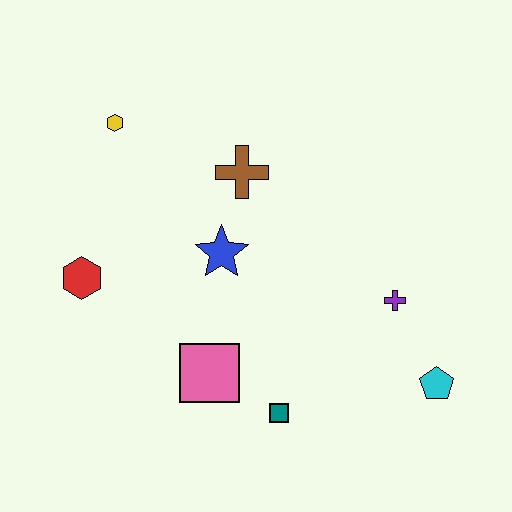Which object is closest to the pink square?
The teal square is closest to the pink square.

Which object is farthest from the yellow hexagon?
The cyan pentagon is farthest from the yellow hexagon.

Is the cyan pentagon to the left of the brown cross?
No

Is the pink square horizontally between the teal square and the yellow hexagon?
Yes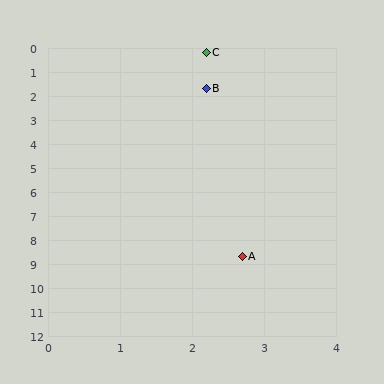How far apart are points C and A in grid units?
Points C and A are about 8.5 grid units apart.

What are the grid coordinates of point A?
Point A is at approximately (2.7, 8.7).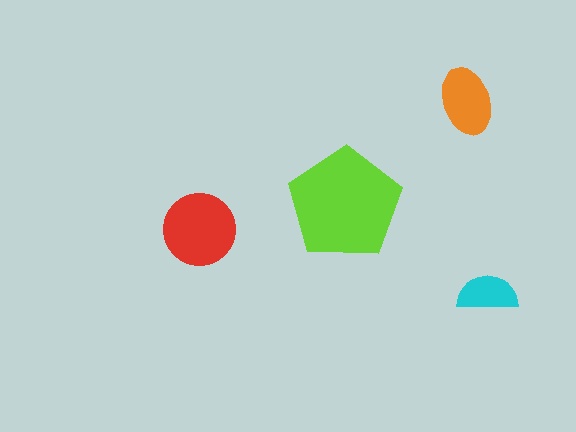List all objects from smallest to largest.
The cyan semicircle, the orange ellipse, the red circle, the lime pentagon.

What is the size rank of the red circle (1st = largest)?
2nd.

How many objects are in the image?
There are 4 objects in the image.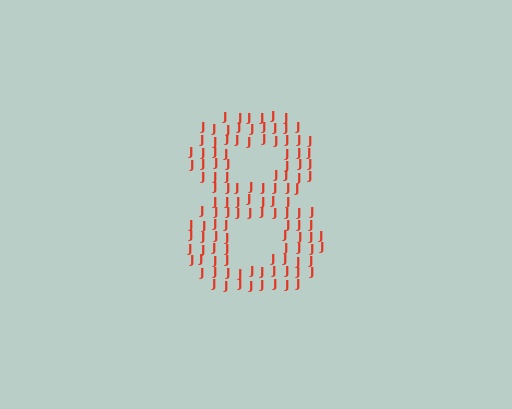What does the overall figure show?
The overall figure shows the digit 8.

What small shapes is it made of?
It is made of small letter J's.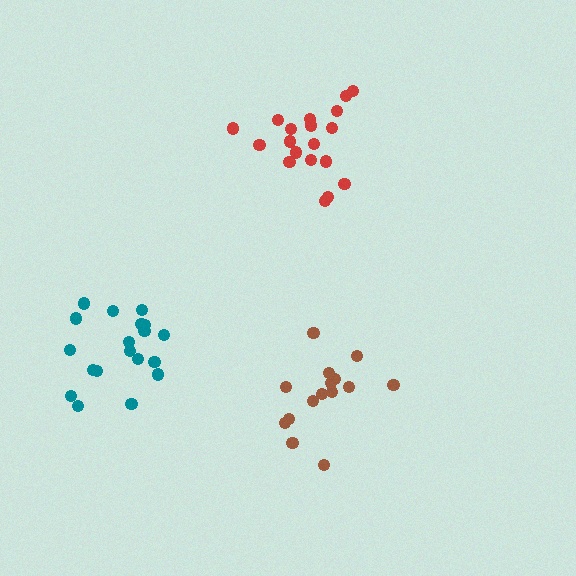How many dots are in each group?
Group 1: 19 dots, Group 2: 15 dots, Group 3: 19 dots (53 total).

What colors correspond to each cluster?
The clusters are colored: teal, brown, red.